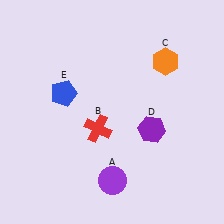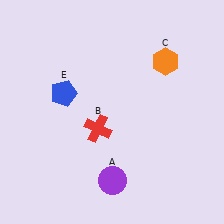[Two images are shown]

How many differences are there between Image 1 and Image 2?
There is 1 difference between the two images.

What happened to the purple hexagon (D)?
The purple hexagon (D) was removed in Image 2. It was in the bottom-right area of Image 1.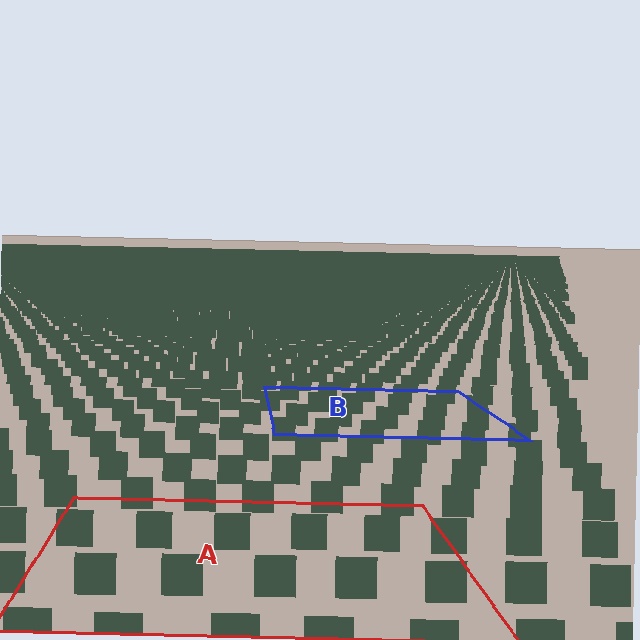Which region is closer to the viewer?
Region A is closer. The texture elements there are larger and more spread out.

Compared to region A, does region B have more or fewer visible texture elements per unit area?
Region B has more texture elements per unit area — they are packed more densely because it is farther away.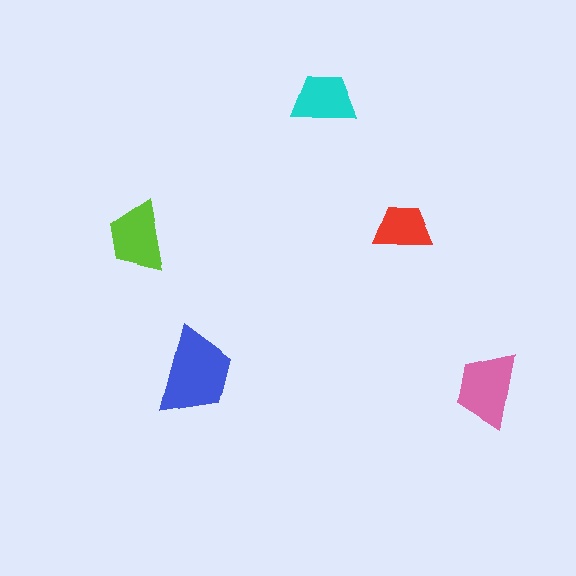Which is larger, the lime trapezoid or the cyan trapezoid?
The lime one.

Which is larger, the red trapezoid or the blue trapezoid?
The blue one.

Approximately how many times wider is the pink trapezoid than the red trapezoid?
About 1.5 times wider.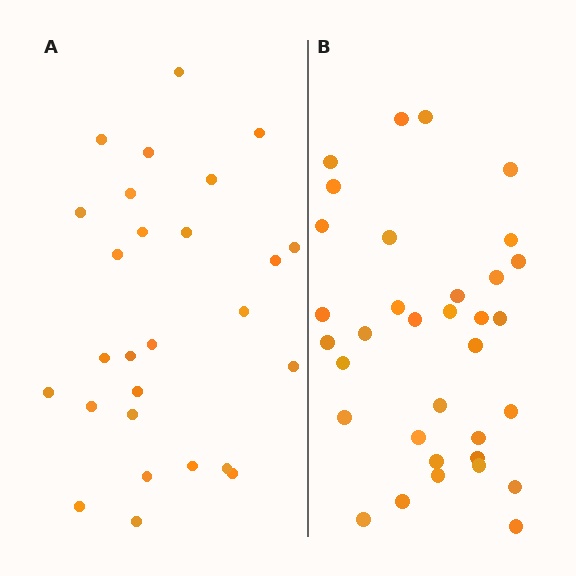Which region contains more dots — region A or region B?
Region B (the right region) has more dots.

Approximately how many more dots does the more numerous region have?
Region B has roughly 8 or so more dots than region A.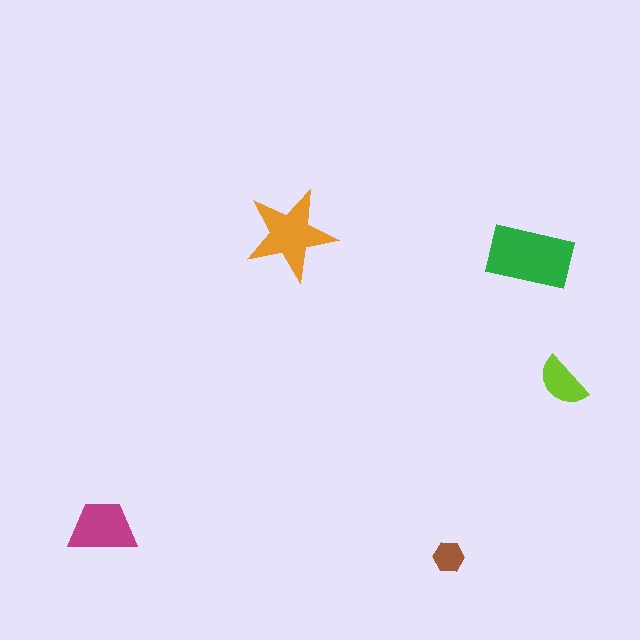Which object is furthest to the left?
The magenta trapezoid is leftmost.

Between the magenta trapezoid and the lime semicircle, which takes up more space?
The magenta trapezoid.